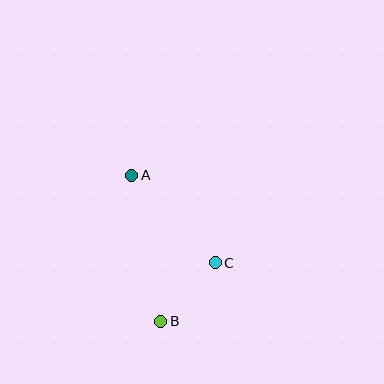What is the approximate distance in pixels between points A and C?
The distance between A and C is approximately 121 pixels.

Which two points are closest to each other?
Points B and C are closest to each other.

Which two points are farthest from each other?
Points A and B are farthest from each other.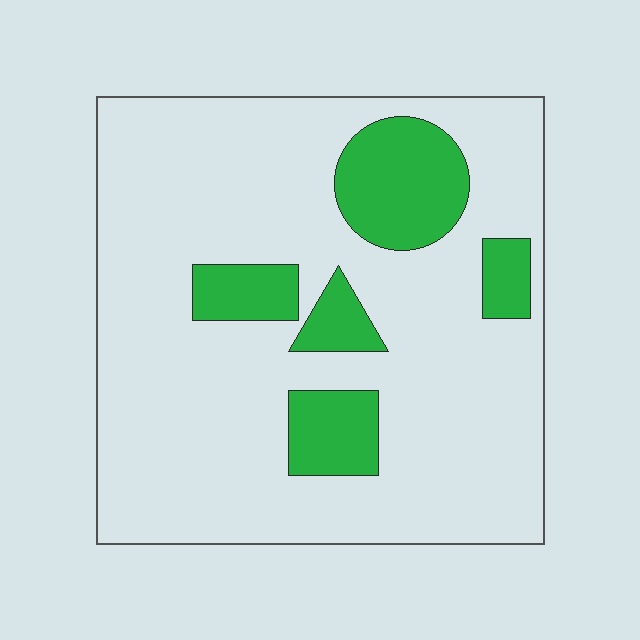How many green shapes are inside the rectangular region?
5.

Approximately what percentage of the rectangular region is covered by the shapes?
Approximately 20%.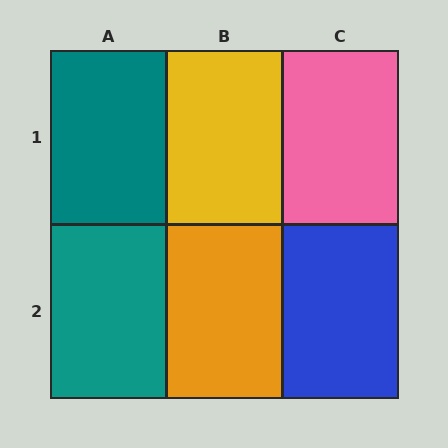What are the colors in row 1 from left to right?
Teal, yellow, pink.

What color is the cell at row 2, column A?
Teal.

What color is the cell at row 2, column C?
Blue.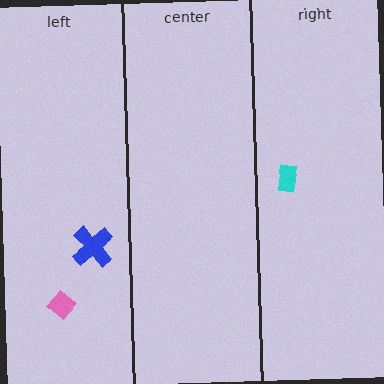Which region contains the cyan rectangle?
The right region.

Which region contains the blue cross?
The left region.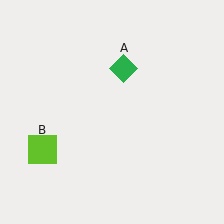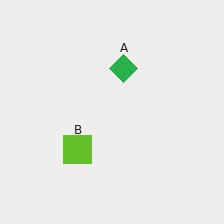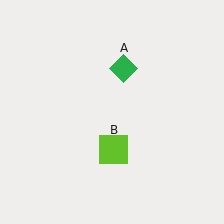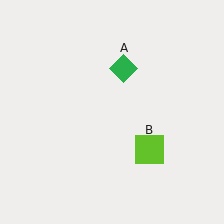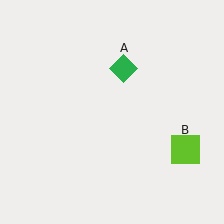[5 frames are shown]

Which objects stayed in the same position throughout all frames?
Green diamond (object A) remained stationary.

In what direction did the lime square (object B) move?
The lime square (object B) moved right.